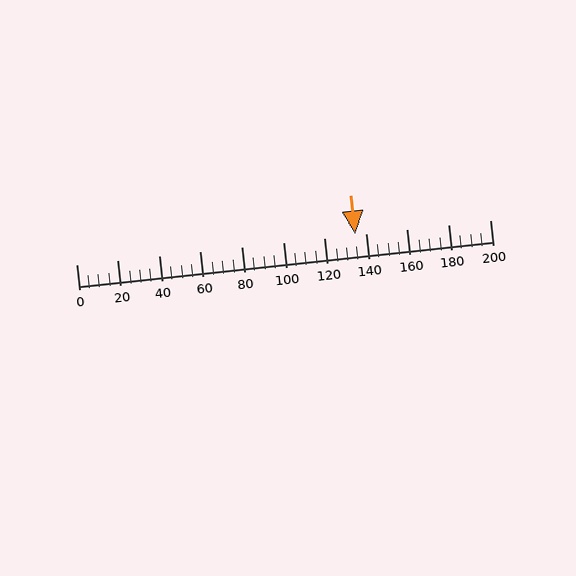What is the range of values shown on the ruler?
The ruler shows values from 0 to 200.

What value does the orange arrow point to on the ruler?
The orange arrow points to approximately 135.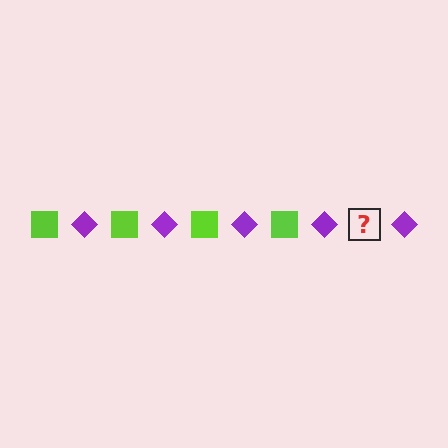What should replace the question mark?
The question mark should be replaced with a lime square.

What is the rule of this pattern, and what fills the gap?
The rule is that the pattern alternates between lime square and purple diamond. The gap should be filled with a lime square.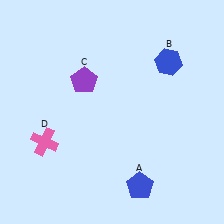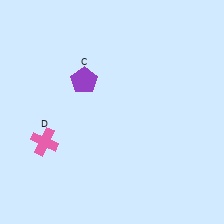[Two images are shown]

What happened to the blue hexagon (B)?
The blue hexagon (B) was removed in Image 2. It was in the top-right area of Image 1.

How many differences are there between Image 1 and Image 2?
There are 2 differences between the two images.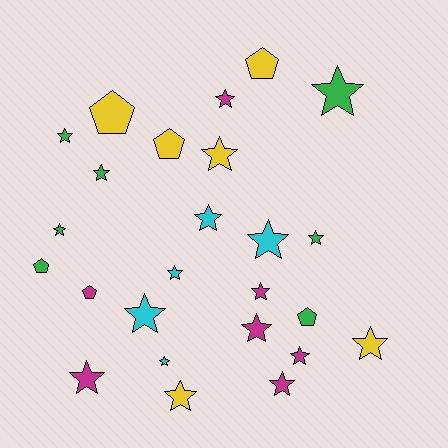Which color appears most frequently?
Green, with 7 objects.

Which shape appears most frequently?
Star, with 19 objects.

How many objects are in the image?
There are 25 objects.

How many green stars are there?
There are 5 green stars.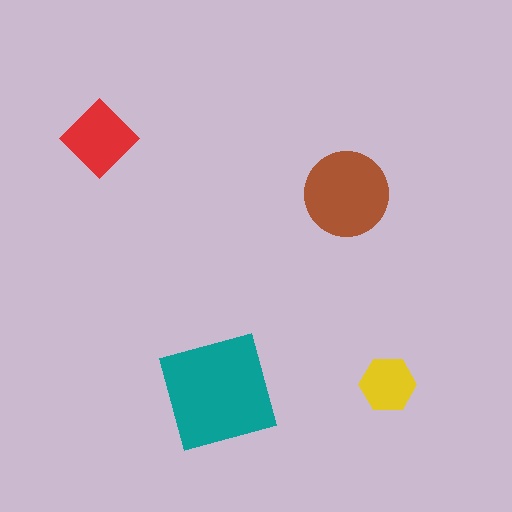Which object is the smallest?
The yellow hexagon.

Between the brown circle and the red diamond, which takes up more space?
The brown circle.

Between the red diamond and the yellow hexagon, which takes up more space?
The red diamond.